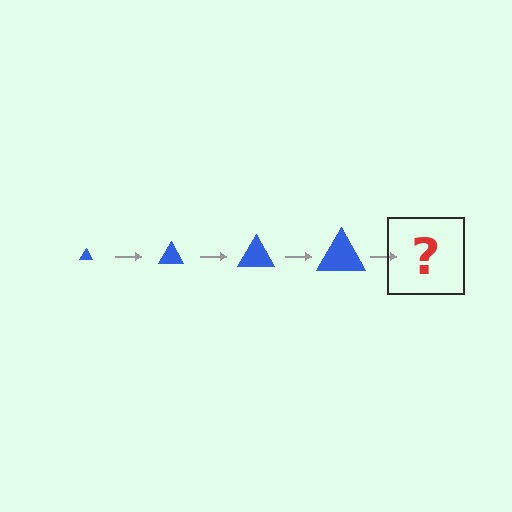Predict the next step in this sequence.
The next step is a blue triangle, larger than the previous one.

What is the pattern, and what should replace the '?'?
The pattern is that the triangle gets progressively larger each step. The '?' should be a blue triangle, larger than the previous one.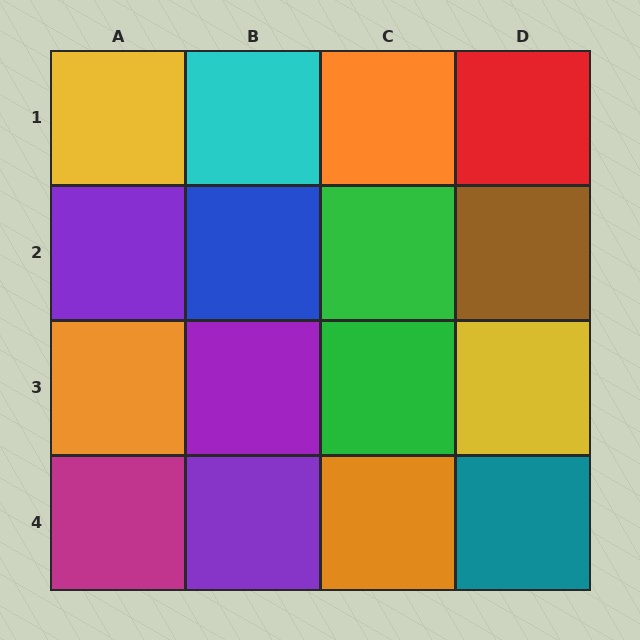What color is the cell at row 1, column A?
Yellow.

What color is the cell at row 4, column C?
Orange.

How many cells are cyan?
1 cell is cyan.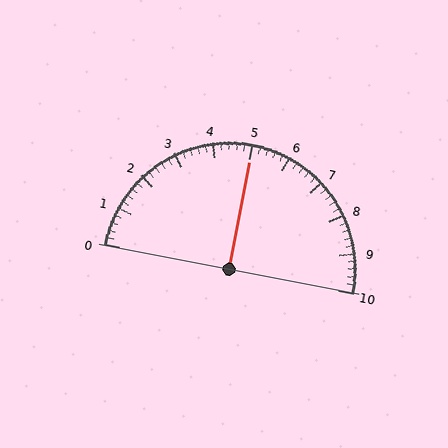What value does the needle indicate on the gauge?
The needle indicates approximately 5.0.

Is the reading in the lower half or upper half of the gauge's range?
The reading is in the upper half of the range (0 to 10).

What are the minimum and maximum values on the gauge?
The gauge ranges from 0 to 10.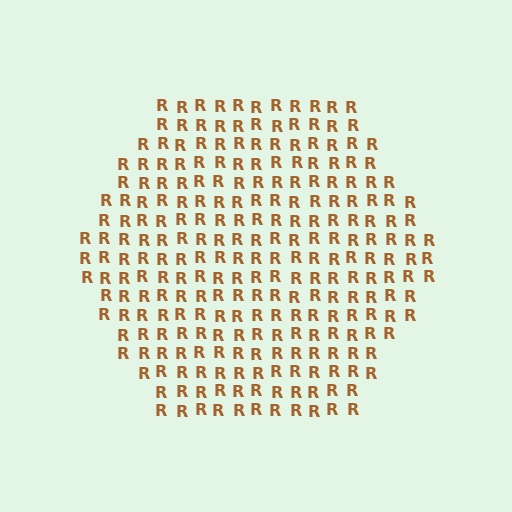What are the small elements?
The small elements are letter R's.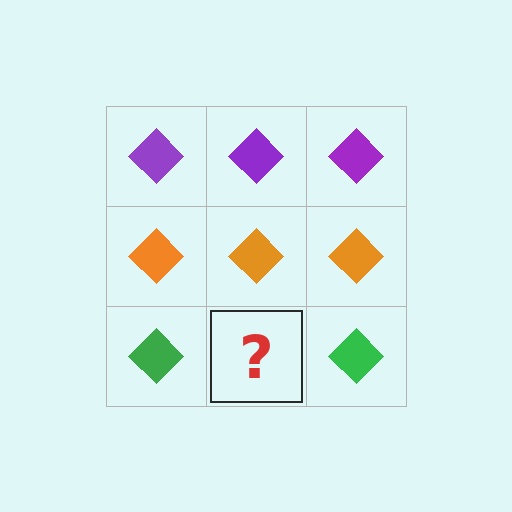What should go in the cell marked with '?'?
The missing cell should contain a green diamond.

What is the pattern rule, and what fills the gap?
The rule is that each row has a consistent color. The gap should be filled with a green diamond.